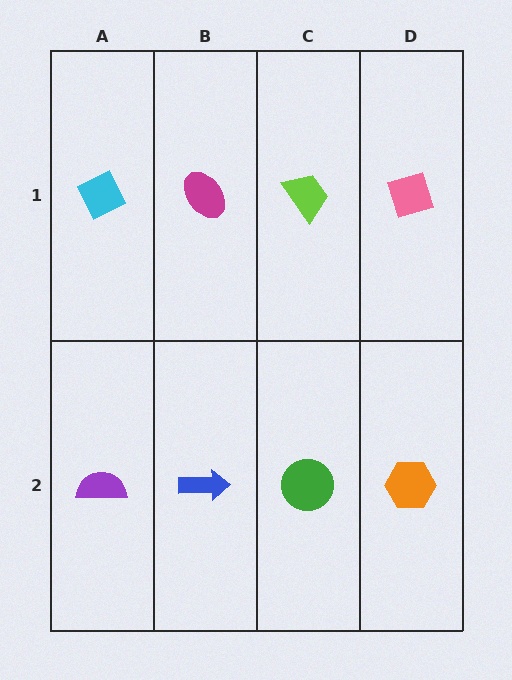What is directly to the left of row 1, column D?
A lime trapezoid.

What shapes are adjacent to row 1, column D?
An orange hexagon (row 2, column D), a lime trapezoid (row 1, column C).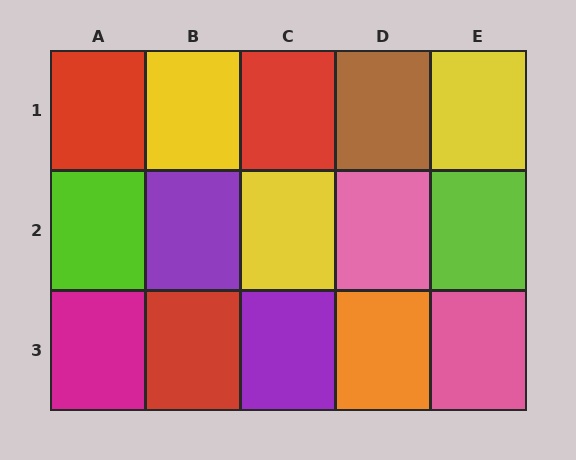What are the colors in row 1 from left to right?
Red, yellow, red, brown, yellow.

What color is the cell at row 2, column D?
Pink.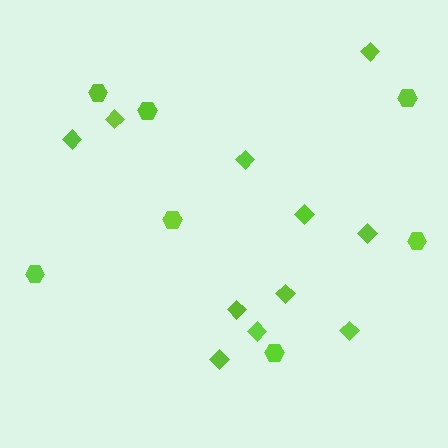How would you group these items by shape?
There are 2 groups: one group of diamonds (11) and one group of hexagons (7).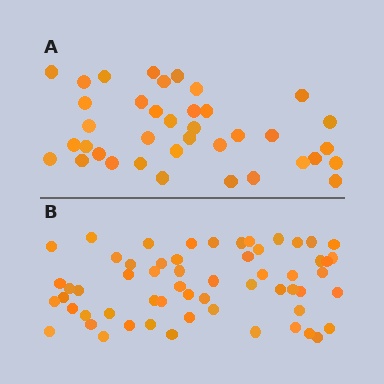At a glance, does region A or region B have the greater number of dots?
Region B (the bottom region) has more dots.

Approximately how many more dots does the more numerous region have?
Region B has approximately 20 more dots than region A.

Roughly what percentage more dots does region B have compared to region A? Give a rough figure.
About 55% more.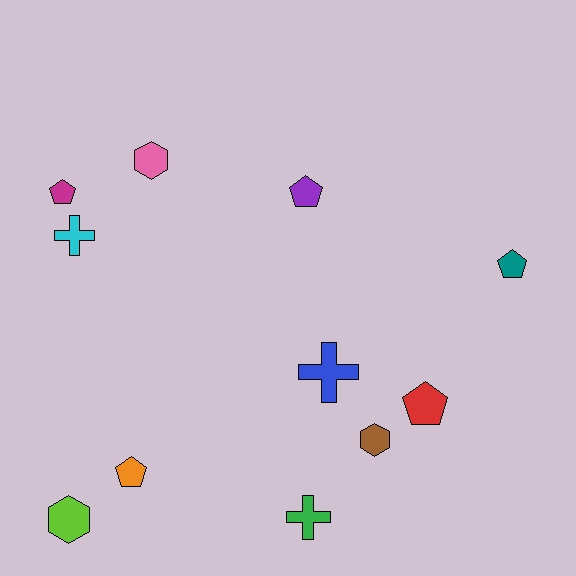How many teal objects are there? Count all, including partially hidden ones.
There is 1 teal object.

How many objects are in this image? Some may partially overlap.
There are 11 objects.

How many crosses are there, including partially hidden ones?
There are 3 crosses.